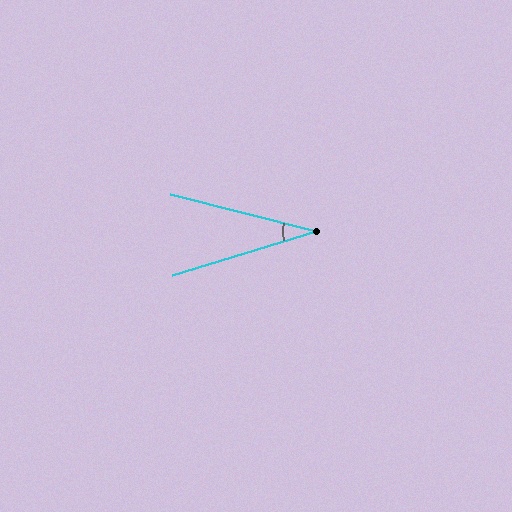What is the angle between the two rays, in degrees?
Approximately 31 degrees.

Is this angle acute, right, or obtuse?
It is acute.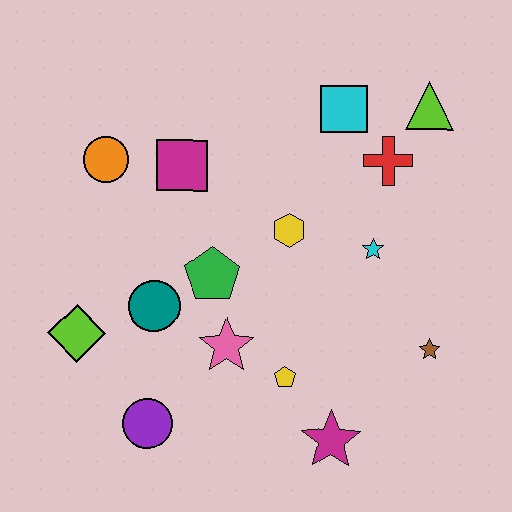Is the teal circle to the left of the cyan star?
Yes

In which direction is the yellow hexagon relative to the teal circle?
The yellow hexagon is to the right of the teal circle.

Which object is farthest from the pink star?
The lime triangle is farthest from the pink star.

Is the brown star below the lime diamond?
Yes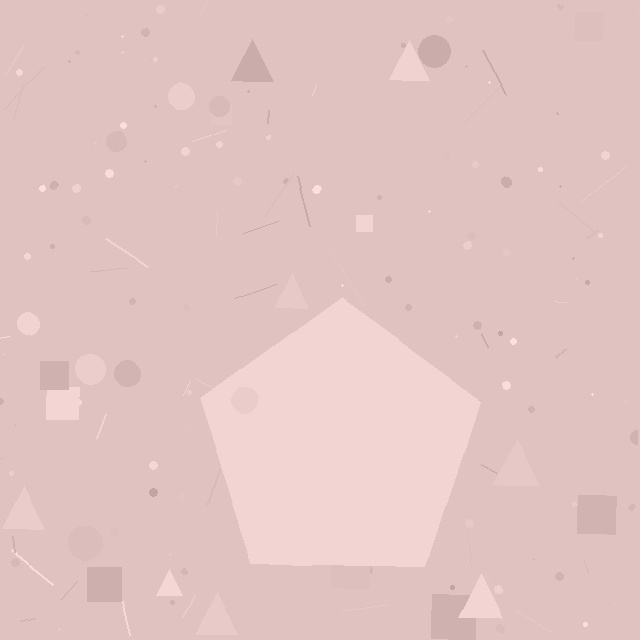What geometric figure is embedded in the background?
A pentagon is embedded in the background.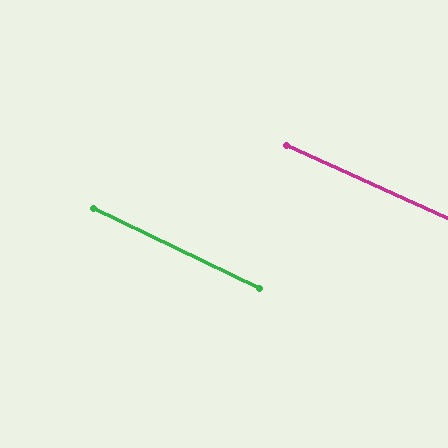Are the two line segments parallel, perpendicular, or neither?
Parallel — their directions differ by only 1.5°.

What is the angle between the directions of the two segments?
Approximately 2 degrees.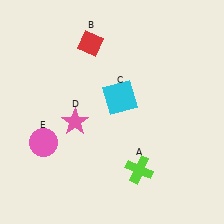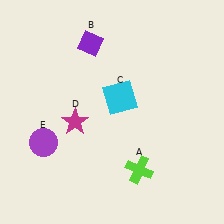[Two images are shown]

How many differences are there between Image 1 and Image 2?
There are 3 differences between the two images.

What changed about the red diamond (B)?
In Image 1, B is red. In Image 2, it changed to purple.